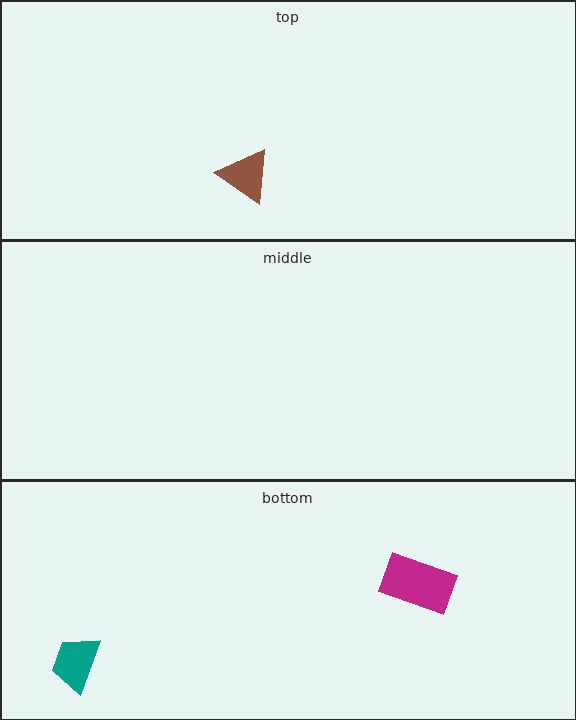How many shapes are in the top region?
1.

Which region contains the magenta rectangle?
The bottom region.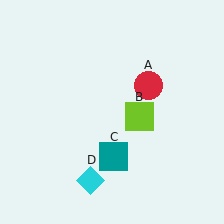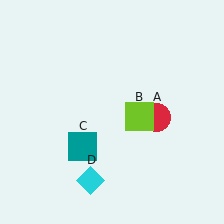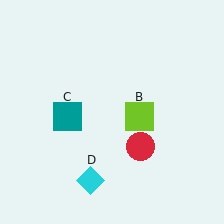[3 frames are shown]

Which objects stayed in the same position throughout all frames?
Lime square (object B) and cyan diamond (object D) remained stationary.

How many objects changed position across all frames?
2 objects changed position: red circle (object A), teal square (object C).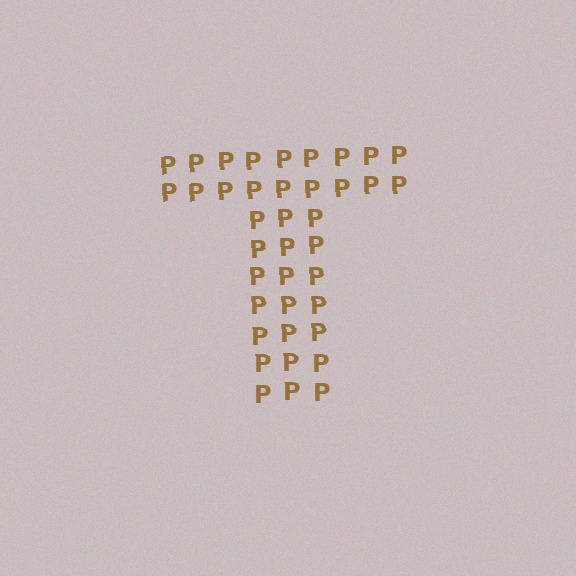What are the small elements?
The small elements are letter P's.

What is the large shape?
The large shape is the letter T.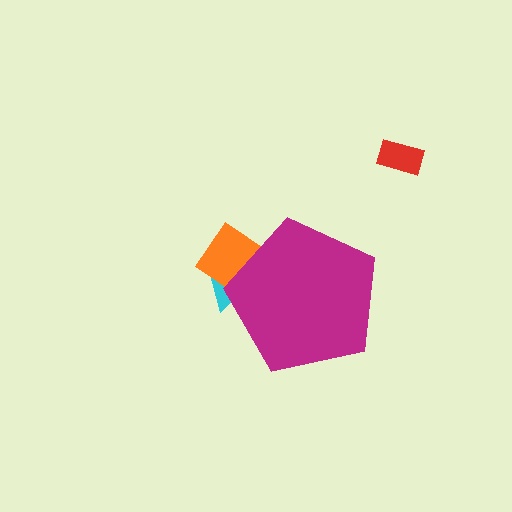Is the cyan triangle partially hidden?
Yes, the cyan triangle is partially hidden behind the magenta pentagon.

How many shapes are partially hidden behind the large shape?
2 shapes are partially hidden.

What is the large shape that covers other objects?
A magenta pentagon.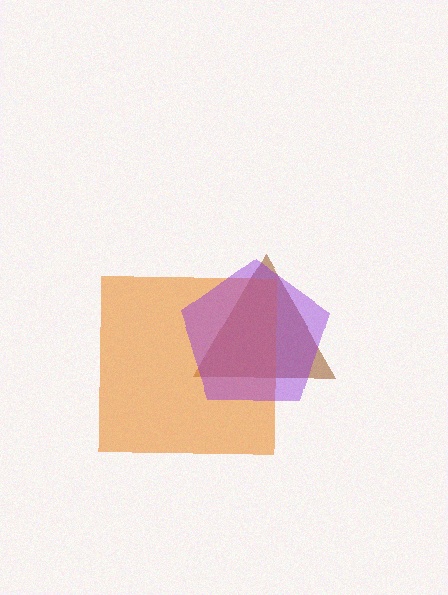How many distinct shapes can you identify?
There are 3 distinct shapes: a brown triangle, an orange square, a purple pentagon.